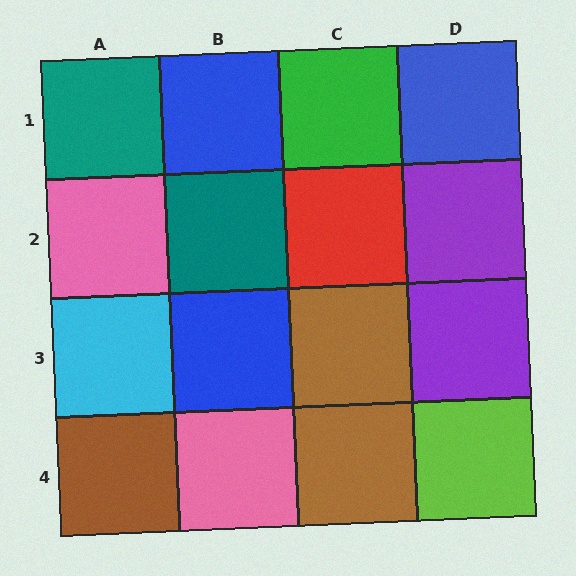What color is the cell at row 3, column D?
Purple.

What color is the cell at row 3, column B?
Blue.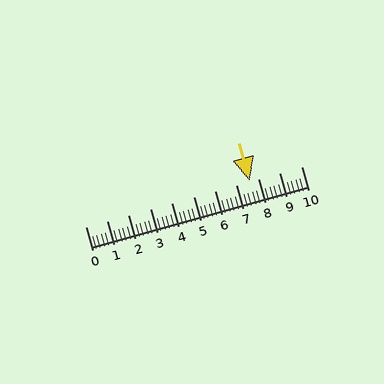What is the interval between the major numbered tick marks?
The major tick marks are spaced 1 units apart.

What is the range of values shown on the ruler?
The ruler shows values from 0 to 10.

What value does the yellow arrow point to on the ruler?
The yellow arrow points to approximately 7.6.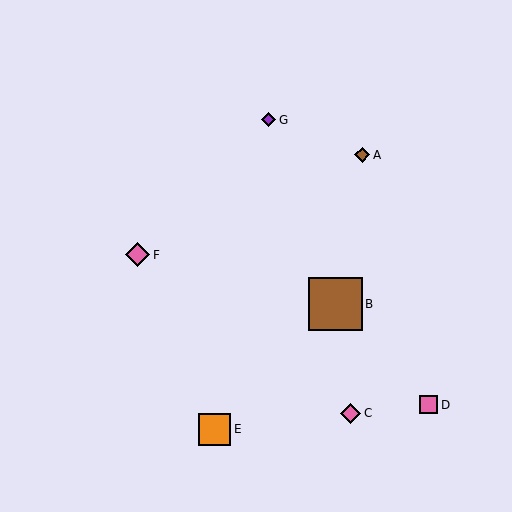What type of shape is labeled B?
Shape B is a brown square.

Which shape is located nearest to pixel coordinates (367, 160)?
The brown diamond (labeled A) at (362, 155) is nearest to that location.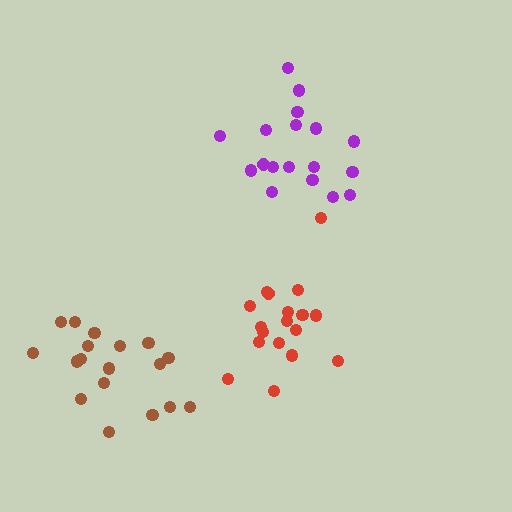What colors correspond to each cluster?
The clusters are colored: red, purple, brown.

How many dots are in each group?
Group 1: 18 dots, Group 2: 18 dots, Group 3: 18 dots (54 total).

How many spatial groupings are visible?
There are 3 spatial groupings.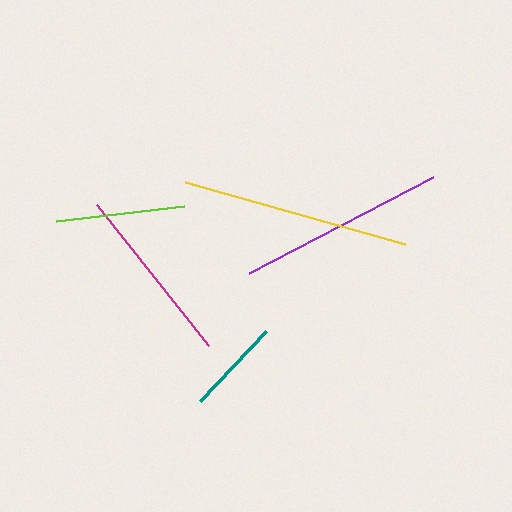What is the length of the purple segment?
The purple segment is approximately 207 pixels long.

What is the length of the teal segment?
The teal segment is approximately 97 pixels long.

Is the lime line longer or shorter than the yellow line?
The yellow line is longer than the lime line.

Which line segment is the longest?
The yellow line is the longest at approximately 229 pixels.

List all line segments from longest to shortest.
From longest to shortest: yellow, purple, magenta, lime, teal.